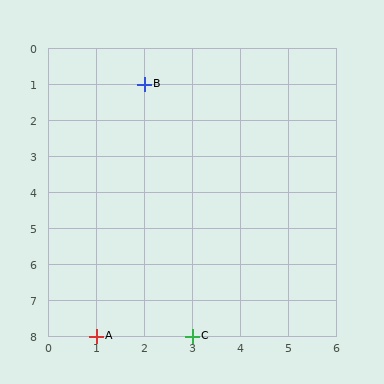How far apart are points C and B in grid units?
Points C and B are 1 column and 7 rows apart (about 7.1 grid units diagonally).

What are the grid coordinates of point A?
Point A is at grid coordinates (1, 8).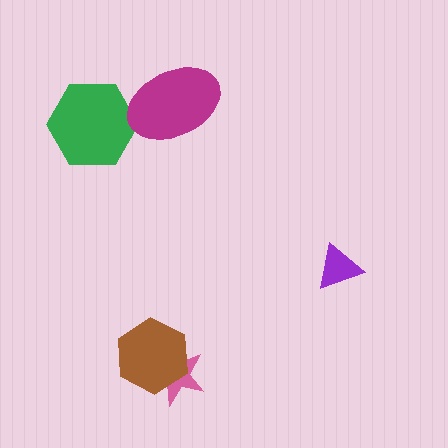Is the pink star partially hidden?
Yes, it is partially covered by another shape.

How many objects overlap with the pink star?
1 object overlaps with the pink star.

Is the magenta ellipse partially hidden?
No, no other shape covers it.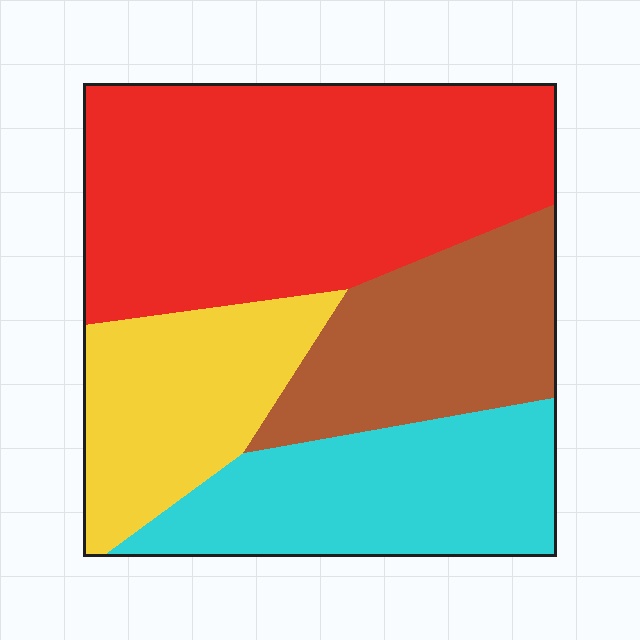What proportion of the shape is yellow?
Yellow covers about 20% of the shape.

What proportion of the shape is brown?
Brown takes up between a sixth and a third of the shape.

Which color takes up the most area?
Red, at roughly 40%.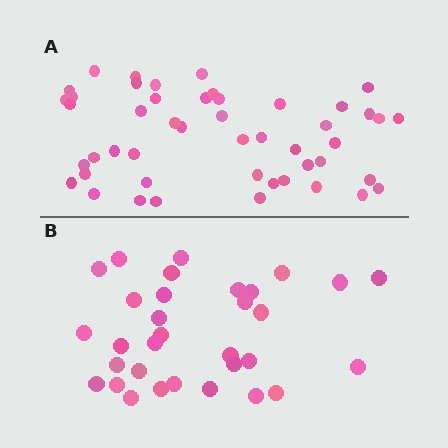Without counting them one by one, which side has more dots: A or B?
Region A (the top region) has more dots.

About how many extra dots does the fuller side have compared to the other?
Region A has approximately 15 more dots than region B.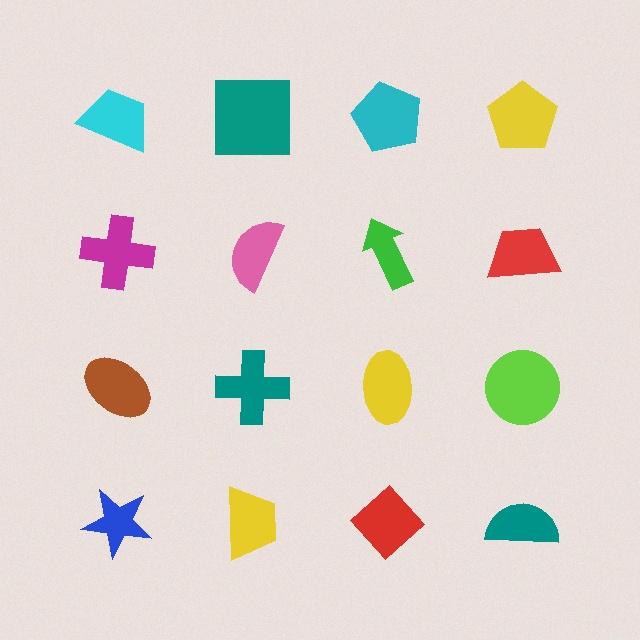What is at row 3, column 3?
A yellow ellipse.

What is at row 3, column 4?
A lime circle.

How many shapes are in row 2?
4 shapes.